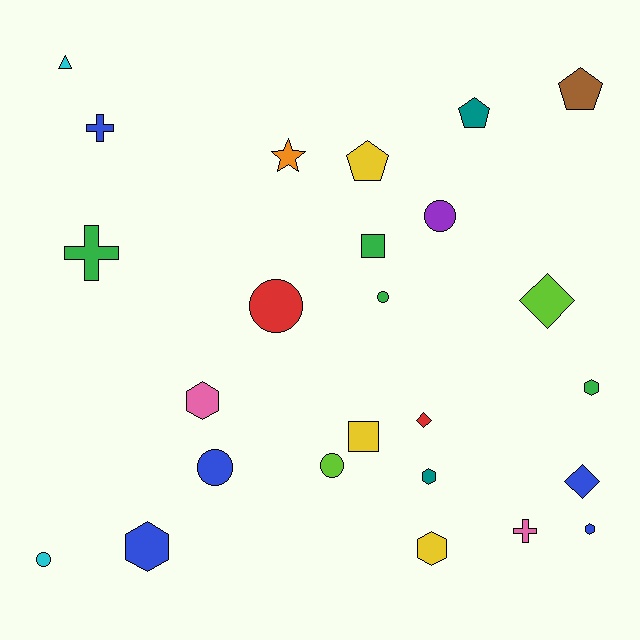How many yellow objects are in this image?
There are 3 yellow objects.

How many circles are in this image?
There are 6 circles.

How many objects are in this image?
There are 25 objects.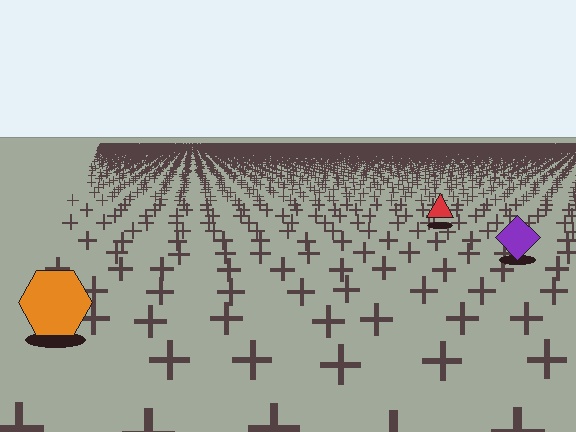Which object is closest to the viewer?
The orange hexagon is closest. The texture marks near it are larger and more spread out.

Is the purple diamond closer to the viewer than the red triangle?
Yes. The purple diamond is closer — you can tell from the texture gradient: the ground texture is coarser near it.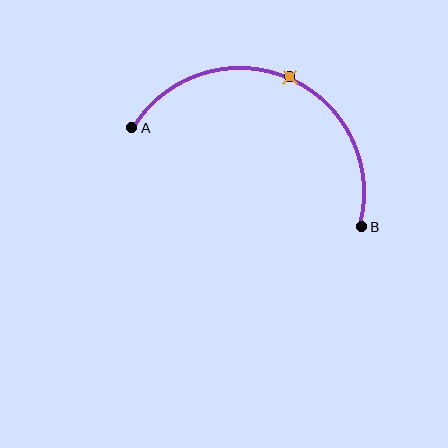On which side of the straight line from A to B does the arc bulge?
The arc bulges above the straight line connecting A and B.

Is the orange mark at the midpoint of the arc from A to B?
Yes. The orange mark lies on the arc at equal arc-length from both A and B — it is the arc midpoint.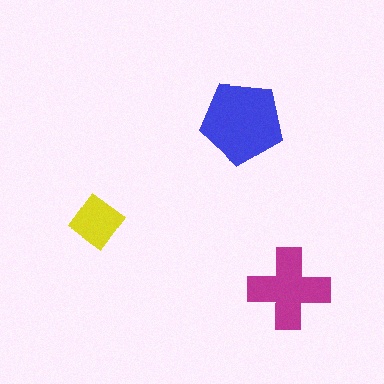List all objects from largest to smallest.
The blue pentagon, the magenta cross, the yellow diamond.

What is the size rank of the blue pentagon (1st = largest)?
1st.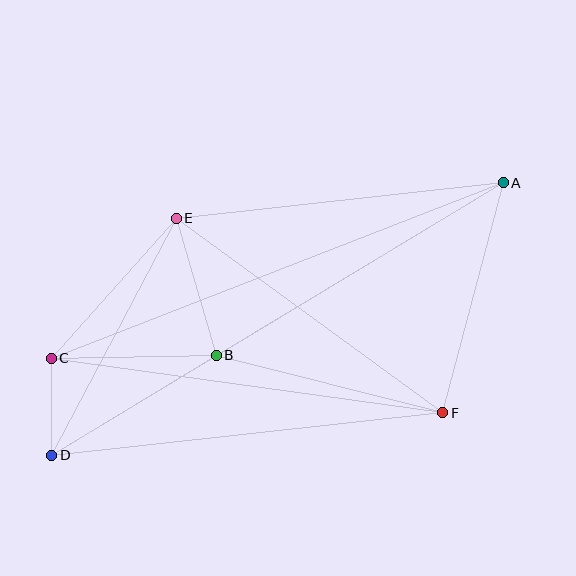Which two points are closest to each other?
Points C and D are closest to each other.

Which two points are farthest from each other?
Points A and D are farthest from each other.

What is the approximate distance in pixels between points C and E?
The distance between C and E is approximately 188 pixels.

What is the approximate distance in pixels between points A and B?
The distance between A and B is approximately 335 pixels.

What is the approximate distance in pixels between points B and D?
The distance between B and D is approximately 192 pixels.